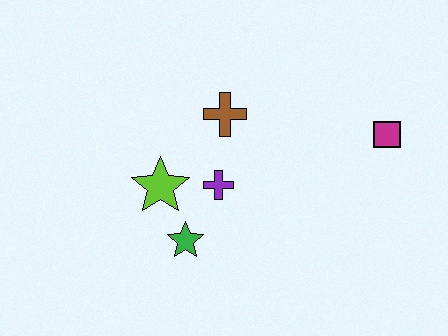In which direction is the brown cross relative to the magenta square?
The brown cross is to the left of the magenta square.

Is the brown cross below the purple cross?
No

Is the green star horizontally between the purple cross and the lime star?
Yes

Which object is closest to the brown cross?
The purple cross is closest to the brown cross.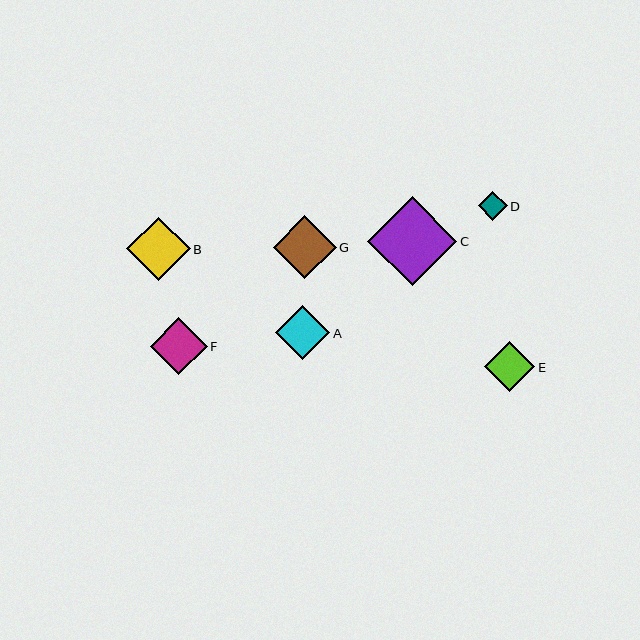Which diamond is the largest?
Diamond C is the largest with a size of approximately 89 pixels.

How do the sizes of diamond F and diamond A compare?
Diamond F and diamond A are approximately the same size.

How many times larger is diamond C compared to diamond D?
Diamond C is approximately 3.1 times the size of diamond D.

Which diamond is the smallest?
Diamond D is the smallest with a size of approximately 29 pixels.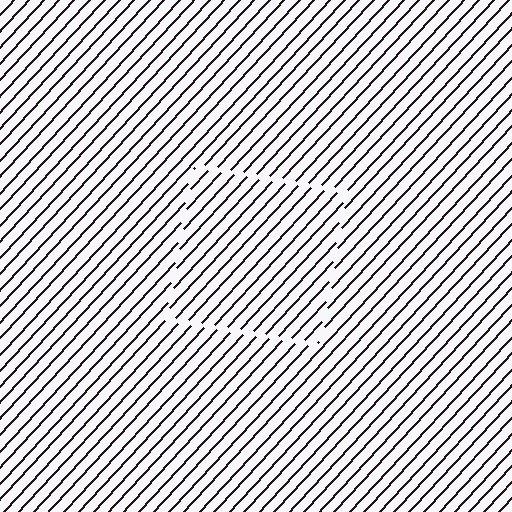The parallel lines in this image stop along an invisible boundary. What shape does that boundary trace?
An illusory square. The interior of the shape contains the same grating, shifted by half a period — the contour is defined by the phase discontinuity where line-ends from the inner and outer gratings abut.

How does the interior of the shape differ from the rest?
The interior of the shape contains the same grating, shifted by half a period — the contour is defined by the phase discontinuity where line-ends from the inner and outer gratings abut.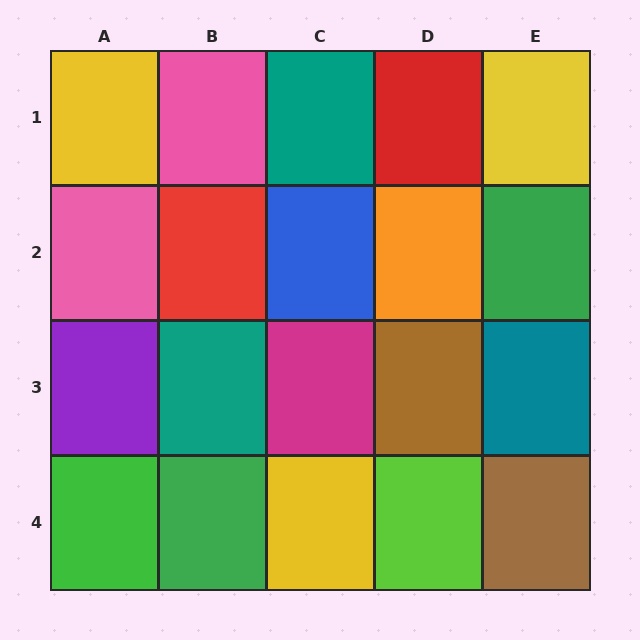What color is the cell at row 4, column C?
Yellow.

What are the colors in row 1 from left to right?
Yellow, pink, teal, red, yellow.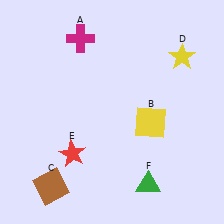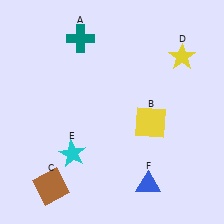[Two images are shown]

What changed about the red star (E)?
In Image 1, E is red. In Image 2, it changed to cyan.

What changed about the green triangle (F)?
In Image 1, F is green. In Image 2, it changed to blue.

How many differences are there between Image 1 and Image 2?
There are 3 differences between the two images.